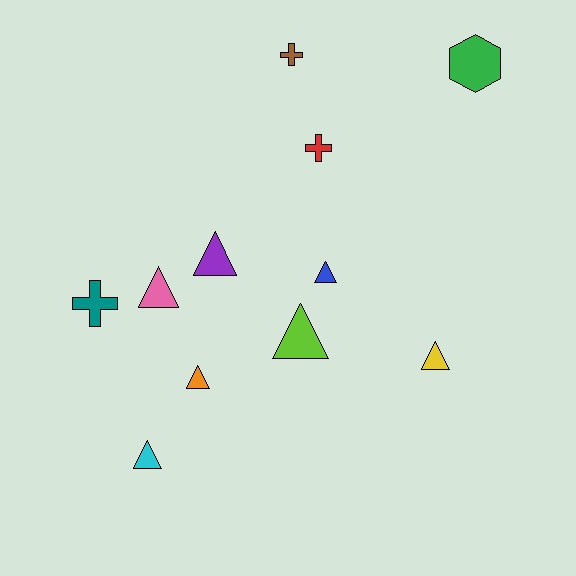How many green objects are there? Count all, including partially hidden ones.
There is 1 green object.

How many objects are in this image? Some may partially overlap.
There are 11 objects.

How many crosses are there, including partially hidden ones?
There are 3 crosses.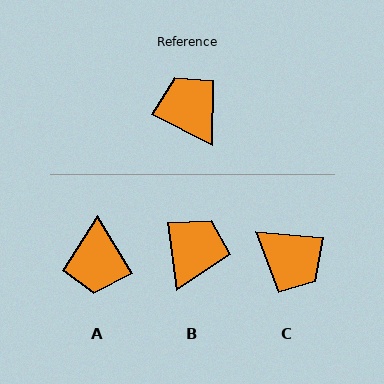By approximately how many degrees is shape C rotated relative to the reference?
Approximately 159 degrees clockwise.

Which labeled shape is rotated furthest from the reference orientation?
C, about 159 degrees away.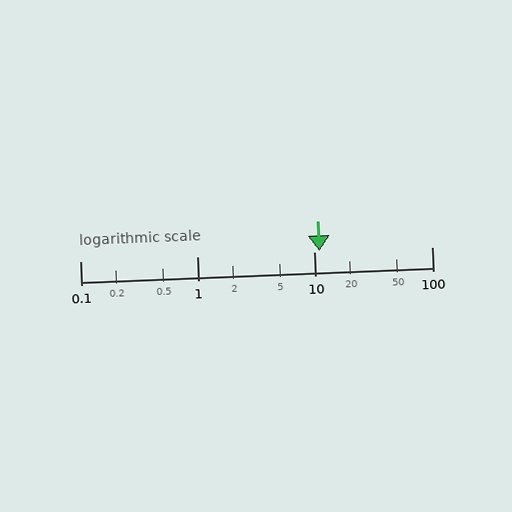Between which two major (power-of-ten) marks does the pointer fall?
The pointer is between 10 and 100.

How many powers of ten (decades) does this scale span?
The scale spans 3 decades, from 0.1 to 100.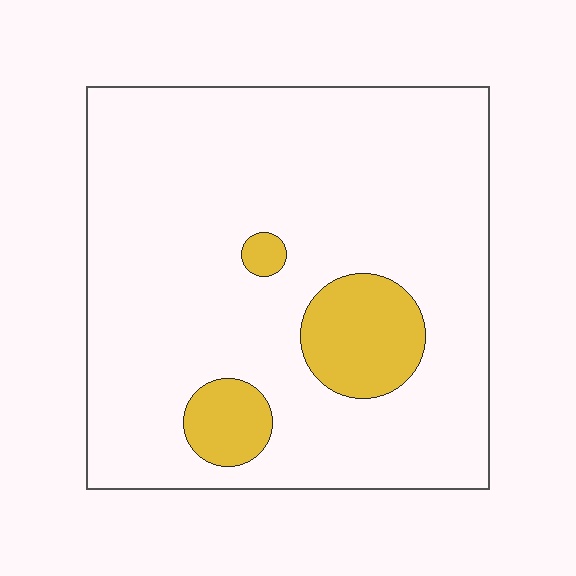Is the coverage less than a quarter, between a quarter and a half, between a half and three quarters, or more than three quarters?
Less than a quarter.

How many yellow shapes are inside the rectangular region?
3.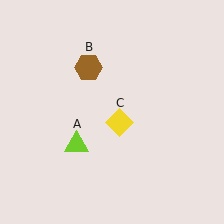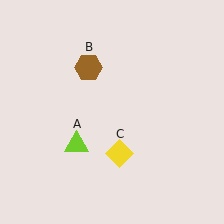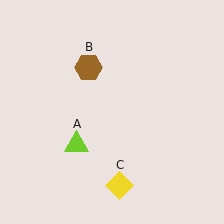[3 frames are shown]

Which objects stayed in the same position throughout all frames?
Lime triangle (object A) and brown hexagon (object B) remained stationary.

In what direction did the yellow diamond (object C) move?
The yellow diamond (object C) moved down.